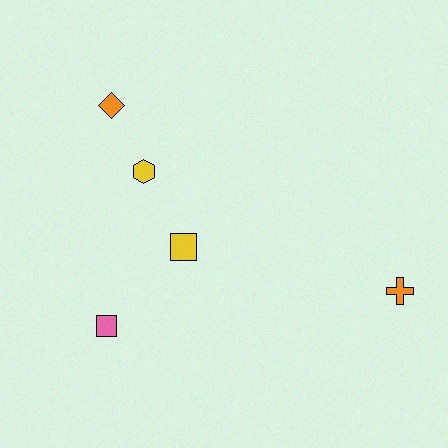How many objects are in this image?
There are 5 objects.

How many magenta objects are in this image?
There are no magenta objects.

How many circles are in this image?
There are no circles.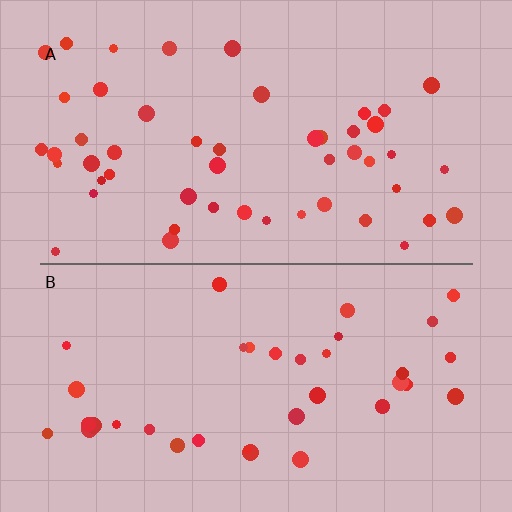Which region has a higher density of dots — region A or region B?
A (the top).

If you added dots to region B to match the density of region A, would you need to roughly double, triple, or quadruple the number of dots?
Approximately double.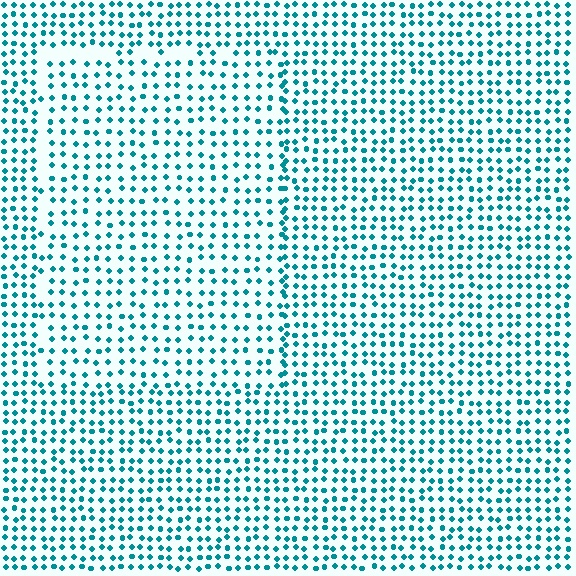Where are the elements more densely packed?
The elements are more densely packed outside the rectangle boundary.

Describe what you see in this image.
The image contains small teal elements arranged at two different densities. A rectangle-shaped region is visible where the elements are less densely packed than the surrounding area.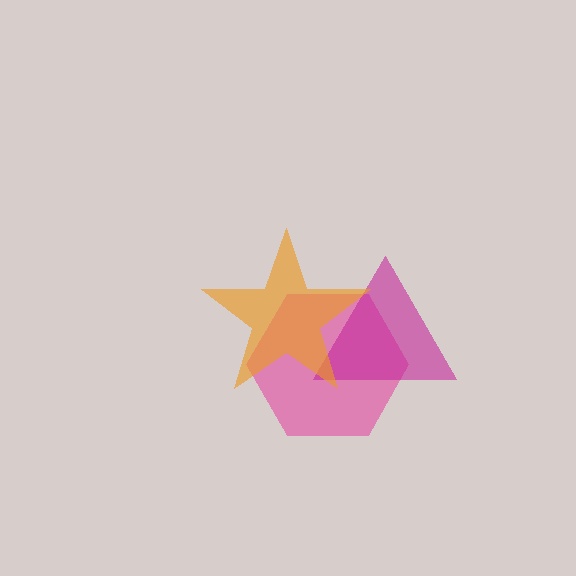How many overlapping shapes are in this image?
There are 3 overlapping shapes in the image.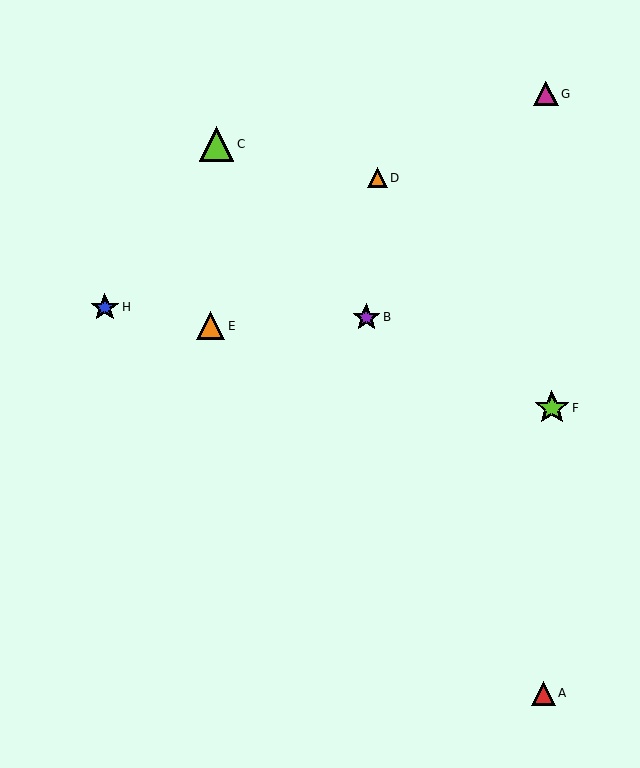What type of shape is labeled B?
Shape B is a purple star.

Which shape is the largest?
The lime star (labeled F) is the largest.